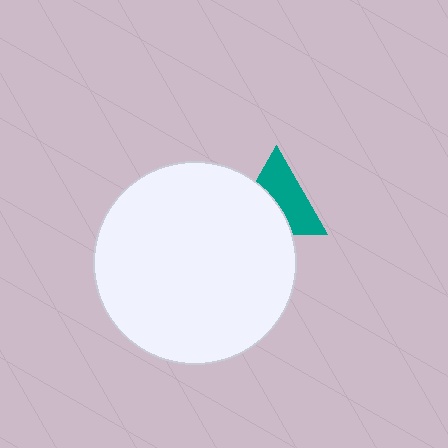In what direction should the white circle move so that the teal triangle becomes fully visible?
The white circle should move toward the lower-left. That is the shortest direction to clear the overlap and leave the teal triangle fully visible.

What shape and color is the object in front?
The object in front is a white circle.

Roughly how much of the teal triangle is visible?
About half of it is visible (roughly 55%).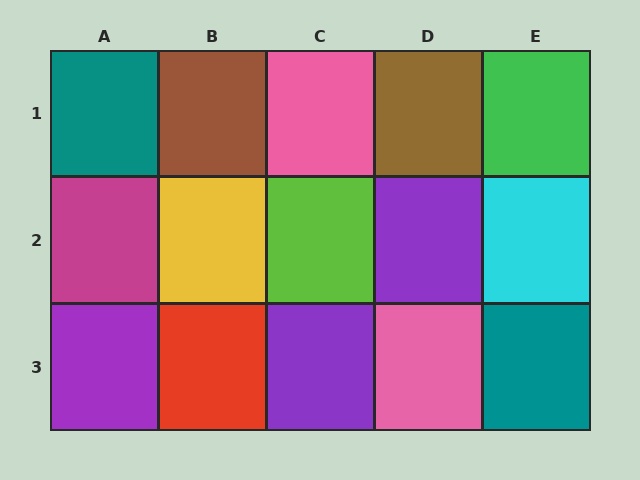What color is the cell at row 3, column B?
Red.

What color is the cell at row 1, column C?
Pink.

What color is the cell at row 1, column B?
Brown.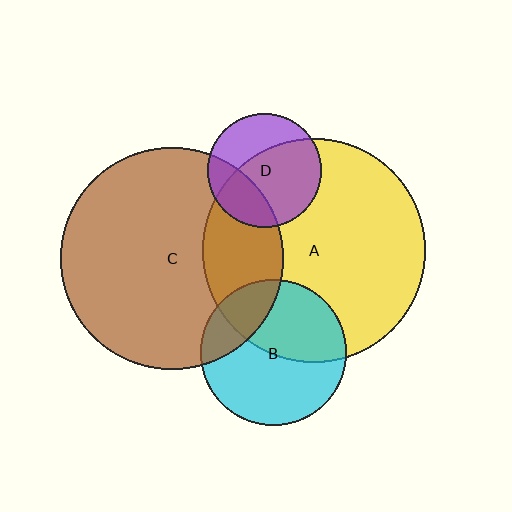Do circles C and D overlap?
Yes.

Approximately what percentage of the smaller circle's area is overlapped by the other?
Approximately 25%.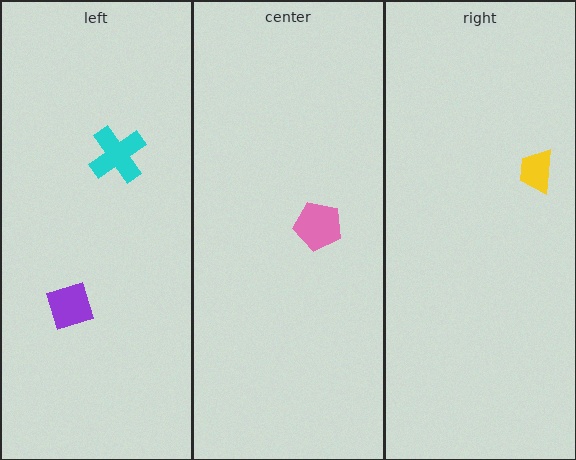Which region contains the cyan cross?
The left region.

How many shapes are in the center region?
1.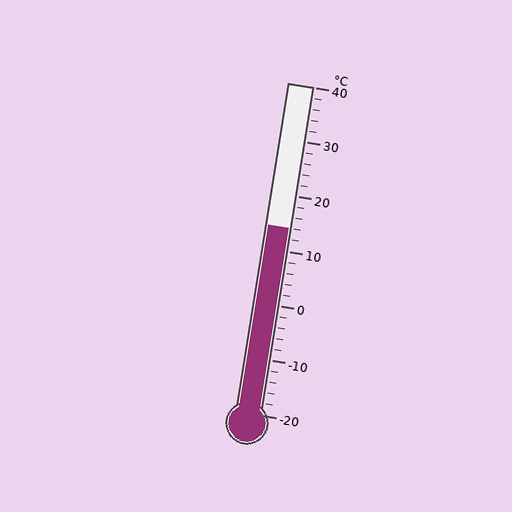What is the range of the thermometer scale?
The thermometer scale ranges from -20°C to 40°C.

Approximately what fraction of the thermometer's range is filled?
The thermometer is filled to approximately 55% of its range.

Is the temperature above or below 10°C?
The temperature is above 10°C.